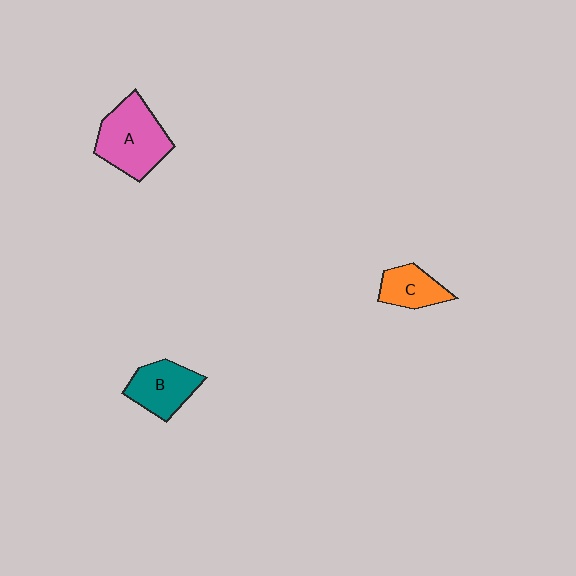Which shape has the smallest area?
Shape C (orange).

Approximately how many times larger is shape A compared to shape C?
Approximately 1.9 times.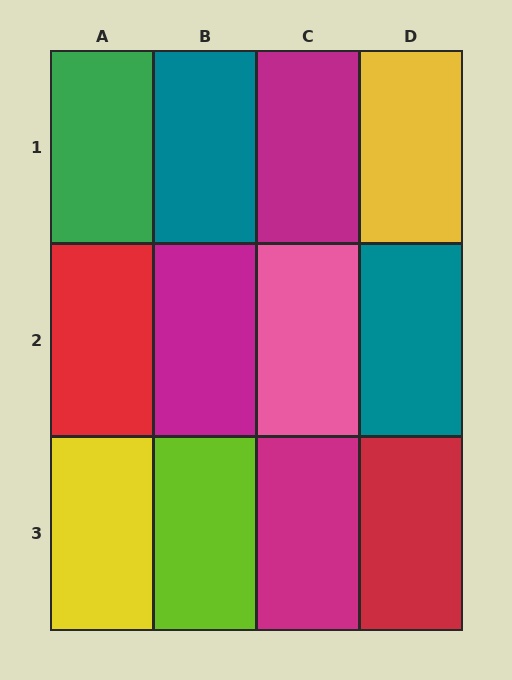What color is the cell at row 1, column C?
Magenta.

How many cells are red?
2 cells are red.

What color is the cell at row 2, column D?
Teal.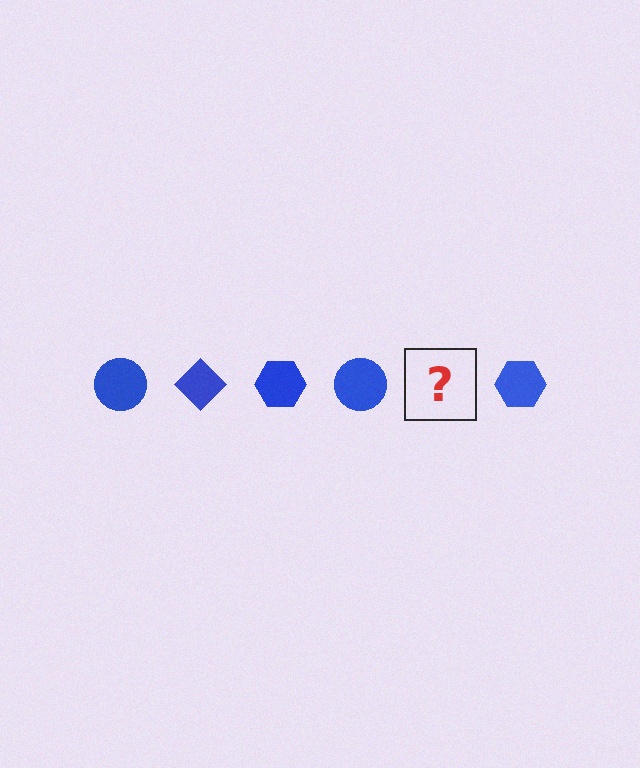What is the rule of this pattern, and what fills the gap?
The rule is that the pattern cycles through circle, diamond, hexagon shapes in blue. The gap should be filled with a blue diamond.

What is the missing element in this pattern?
The missing element is a blue diamond.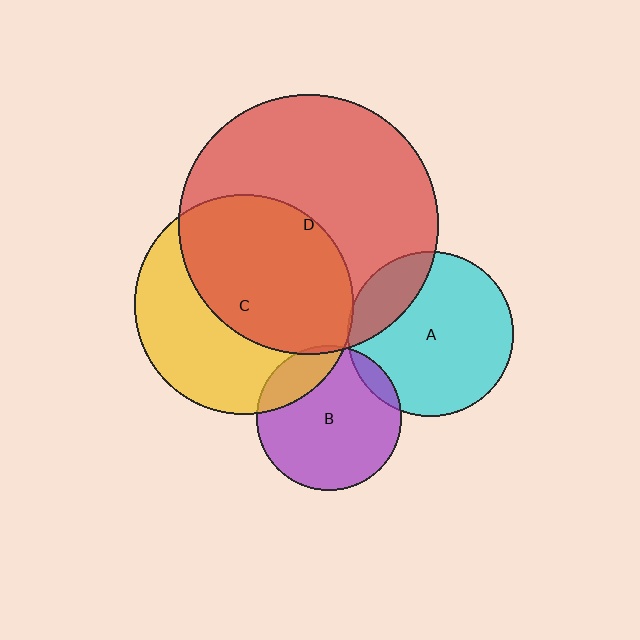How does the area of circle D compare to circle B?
Approximately 3.2 times.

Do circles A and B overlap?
Yes.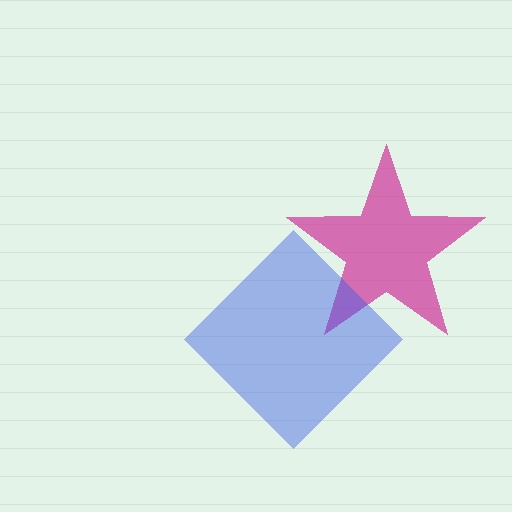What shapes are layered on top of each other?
The layered shapes are: a magenta star, a blue diamond.